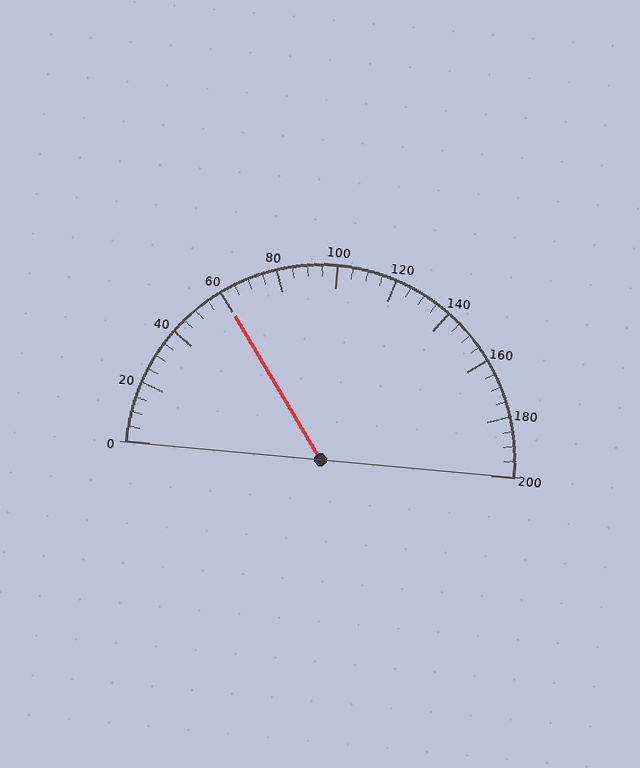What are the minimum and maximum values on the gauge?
The gauge ranges from 0 to 200.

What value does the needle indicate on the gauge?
The needle indicates approximately 60.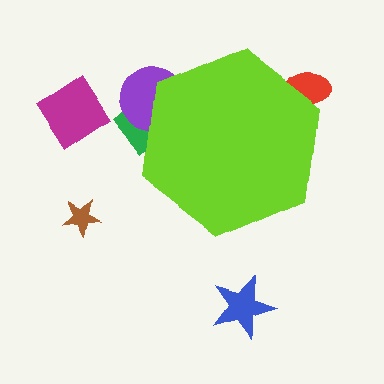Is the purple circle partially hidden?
Yes, the purple circle is partially hidden behind the lime hexagon.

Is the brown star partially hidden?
No, the brown star is fully visible.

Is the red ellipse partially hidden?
Yes, the red ellipse is partially hidden behind the lime hexagon.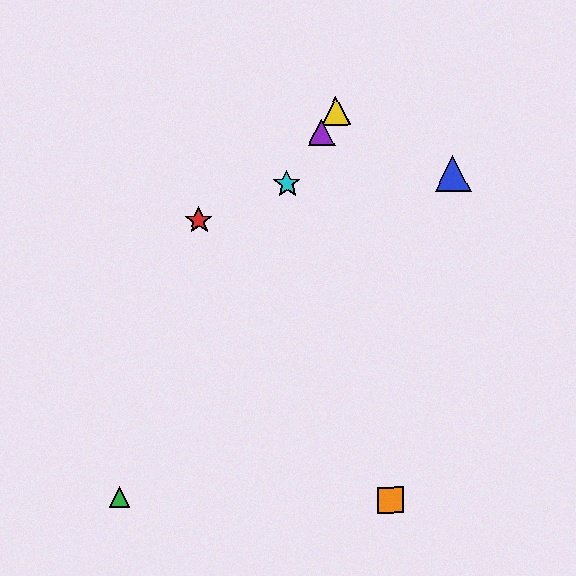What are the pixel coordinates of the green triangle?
The green triangle is at (119, 497).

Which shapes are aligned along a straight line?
The yellow triangle, the purple triangle, the cyan star are aligned along a straight line.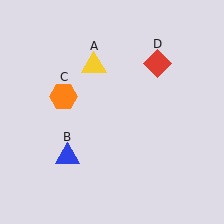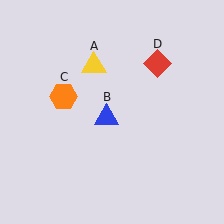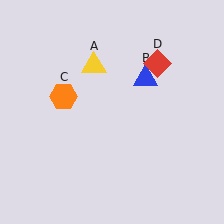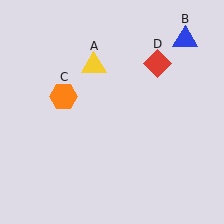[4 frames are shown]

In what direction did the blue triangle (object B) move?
The blue triangle (object B) moved up and to the right.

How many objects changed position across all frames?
1 object changed position: blue triangle (object B).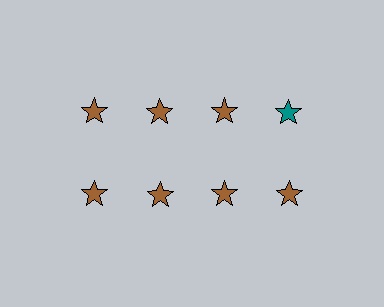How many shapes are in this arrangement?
There are 8 shapes arranged in a grid pattern.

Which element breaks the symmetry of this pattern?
The teal star in the top row, second from right column breaks the symmetry. All other shapes are brown stars.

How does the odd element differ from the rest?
It has a different color: teal instead of brown.